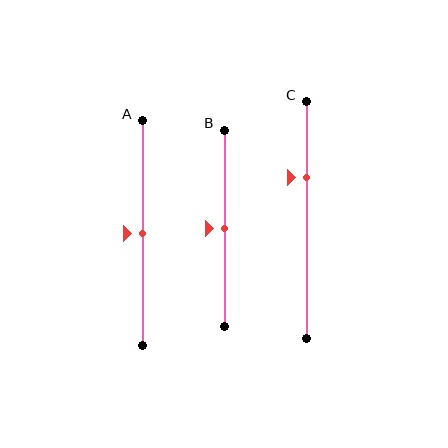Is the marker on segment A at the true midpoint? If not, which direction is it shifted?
Yes, the marker on segment A is at the true midpoint.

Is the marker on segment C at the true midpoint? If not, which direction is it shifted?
No, the marker on segment C is shifted upward by about 18% of the segment length.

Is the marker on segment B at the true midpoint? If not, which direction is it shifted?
Yes, the marker on segment B is at the true midpoint.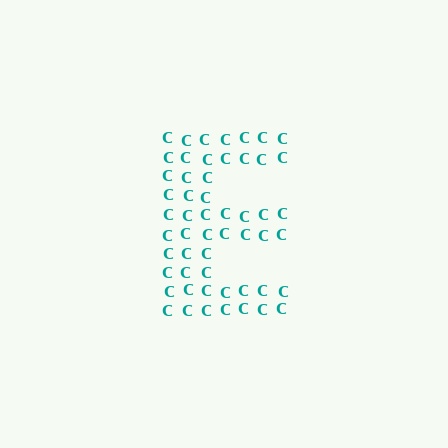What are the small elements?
The small elements are letter C's.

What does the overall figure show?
The overall figure shows the letter E.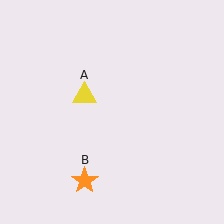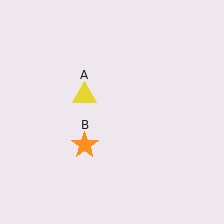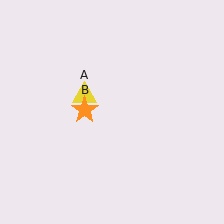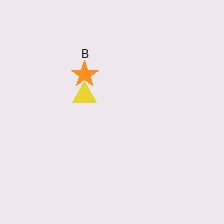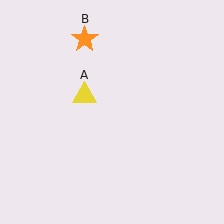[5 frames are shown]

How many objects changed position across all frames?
1 object changed position: orange star (object B).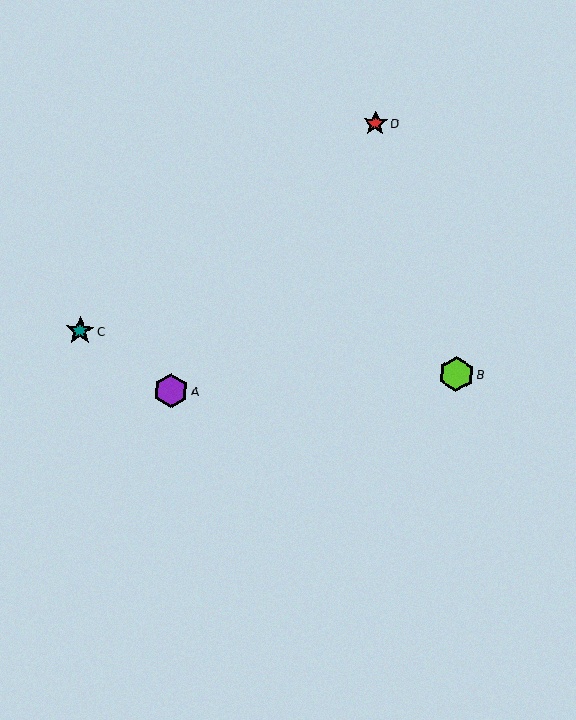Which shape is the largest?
The lime hexagon (labeled B) is the largest.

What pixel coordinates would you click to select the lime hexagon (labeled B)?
Click at (456, 374) to select the lime hexagon B.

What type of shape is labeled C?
Shape C is a teal star.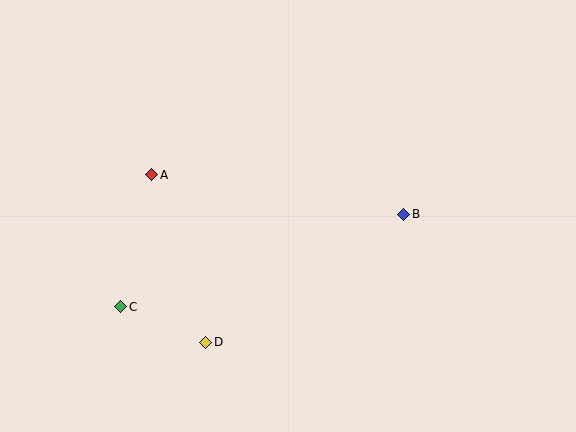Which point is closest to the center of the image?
Point B at (404, 214) is closest to the center.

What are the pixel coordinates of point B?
Point B is at (404, 214).